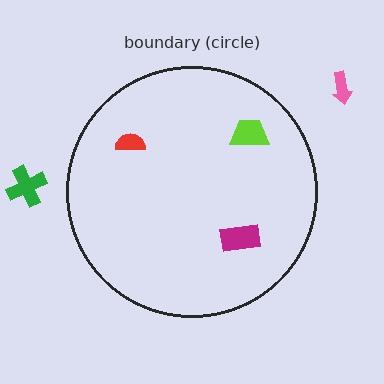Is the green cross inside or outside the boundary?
Outside.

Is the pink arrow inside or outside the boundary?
Outside.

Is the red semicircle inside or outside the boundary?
Inside.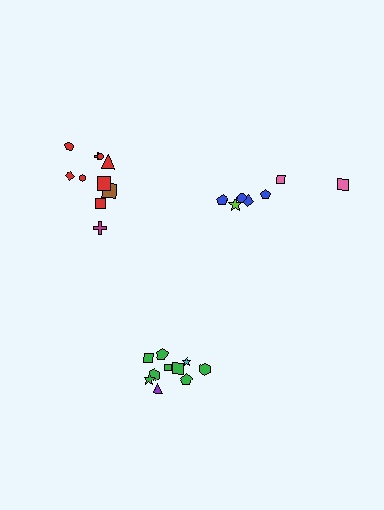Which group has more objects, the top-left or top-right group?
The top-left group.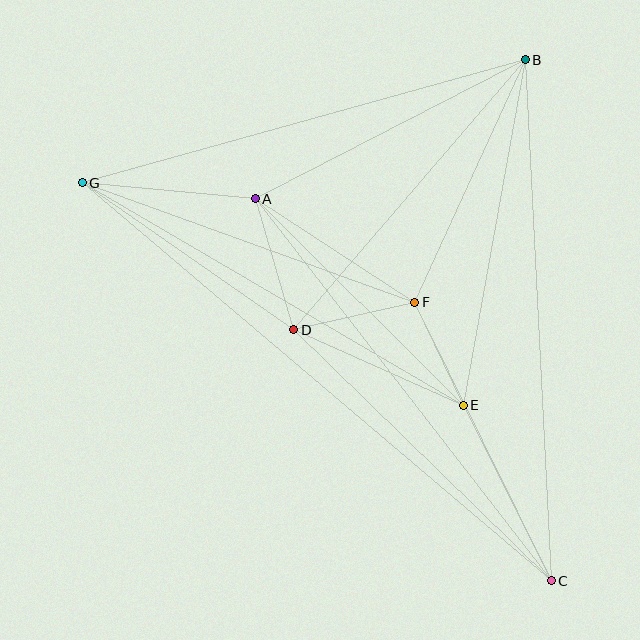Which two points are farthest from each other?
Points C and G are farthest from each other.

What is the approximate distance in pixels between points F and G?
The distance between F and G is approximately 353 pixels.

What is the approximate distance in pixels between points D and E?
The distance between D and E is approximately 185 pixels.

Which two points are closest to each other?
Points E and F are closest to each other.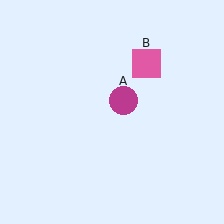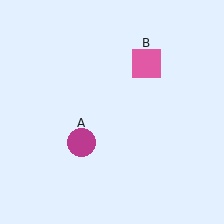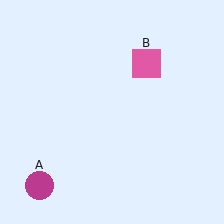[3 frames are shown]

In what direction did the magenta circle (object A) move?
The magenta circle (object A) moved down and to the left.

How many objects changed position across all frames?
1 object changed position: magenta circle (object A).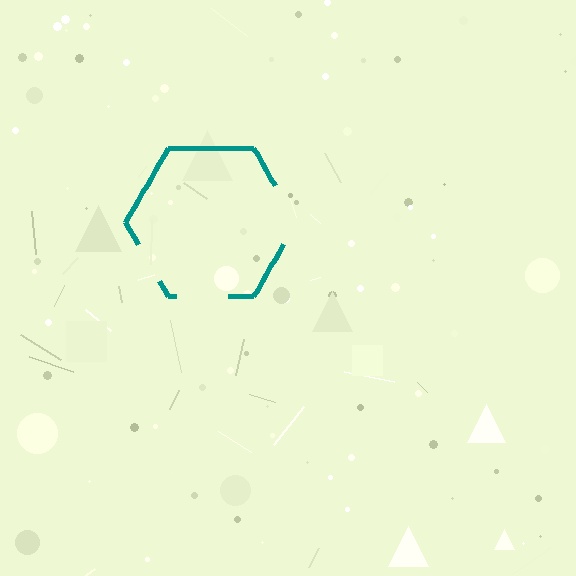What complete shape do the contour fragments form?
The contour fragments form a hexagon.